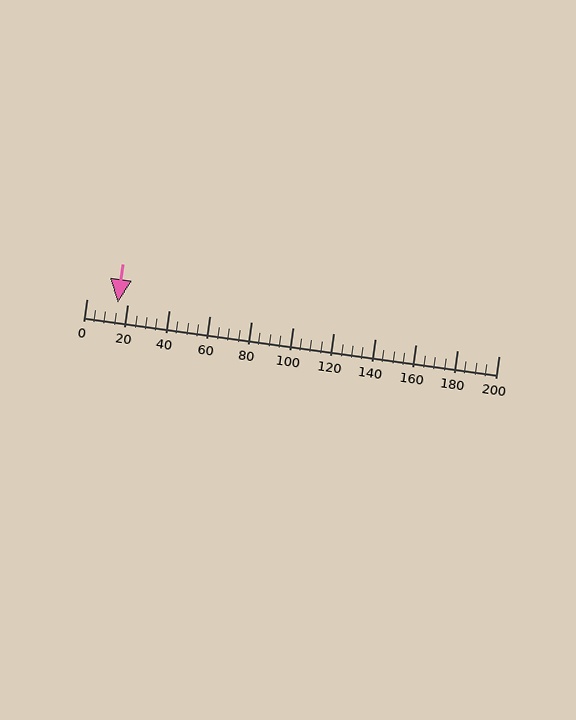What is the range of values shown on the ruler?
The ruler shows values from 0 to 200.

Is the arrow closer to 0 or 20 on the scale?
The arrow is closer to 20.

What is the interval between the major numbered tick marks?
The major tick marks are spaced 20 units apart.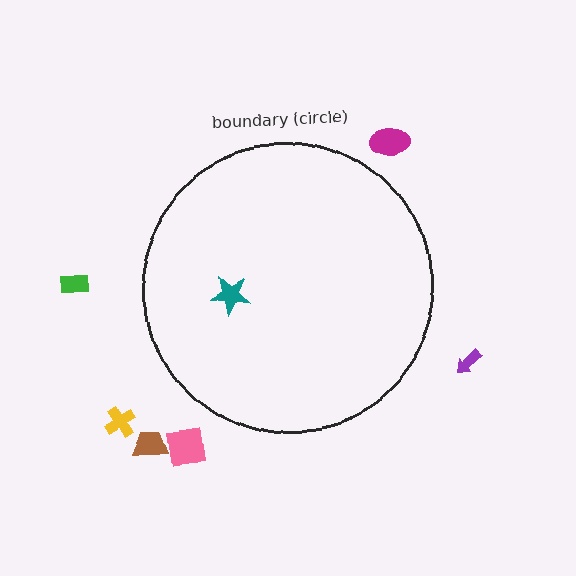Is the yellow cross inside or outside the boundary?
Outside.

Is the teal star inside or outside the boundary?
Inside.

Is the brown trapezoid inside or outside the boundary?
Outside.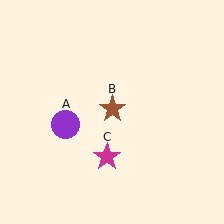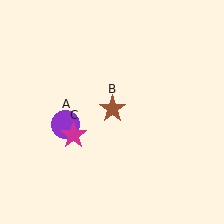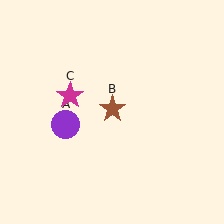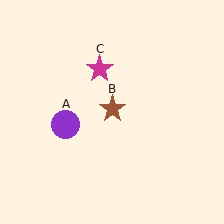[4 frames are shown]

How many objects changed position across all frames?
1 object changed position: magenta star (object C).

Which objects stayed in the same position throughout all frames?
Purple circle (object A) and brown star (object B) remained stationary.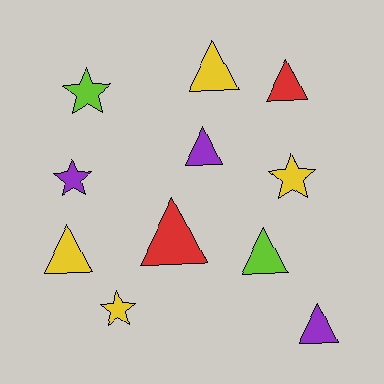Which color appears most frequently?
Yellow, with 4 objects.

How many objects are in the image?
There are 11 objects.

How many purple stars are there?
There is 1 purple star.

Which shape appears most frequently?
Triangle, with 7 objects.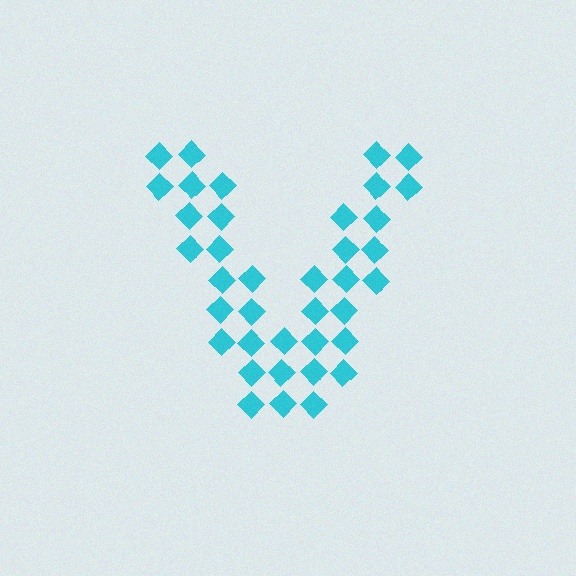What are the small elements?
The small elements are diamonds.